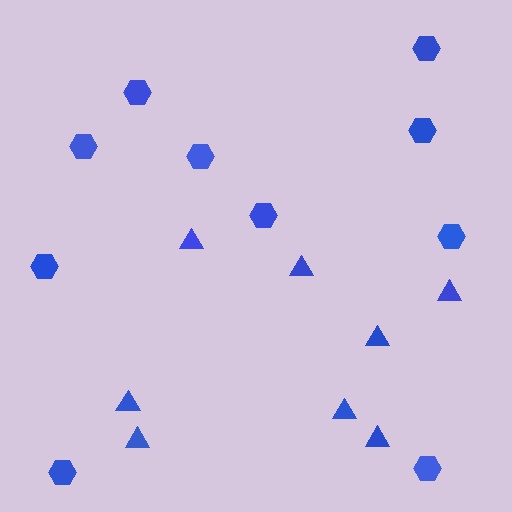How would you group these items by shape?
There are 2 groups: one group of triangles (8) and one group of hexagons (10).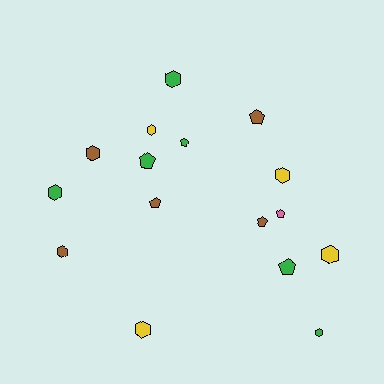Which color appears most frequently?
Green, with 6 objects.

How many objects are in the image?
There are 16 objects.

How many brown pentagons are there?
There are 3 brown pentagons.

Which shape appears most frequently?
Hexagon, with 9 objects.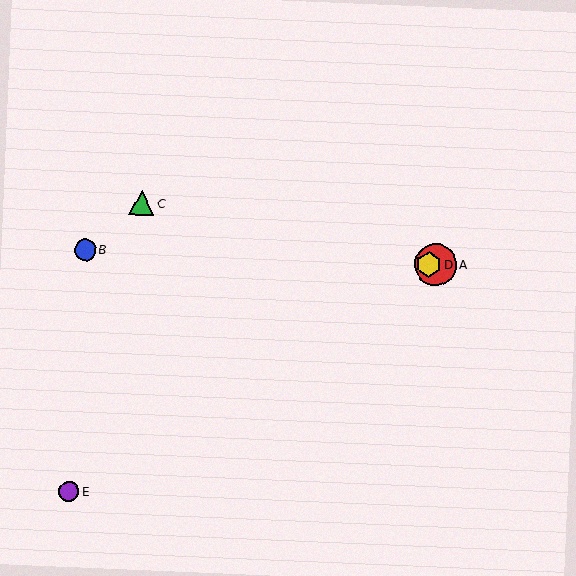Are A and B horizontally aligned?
Yes, both are at y≈265.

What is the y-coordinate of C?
Object C is at y≈203.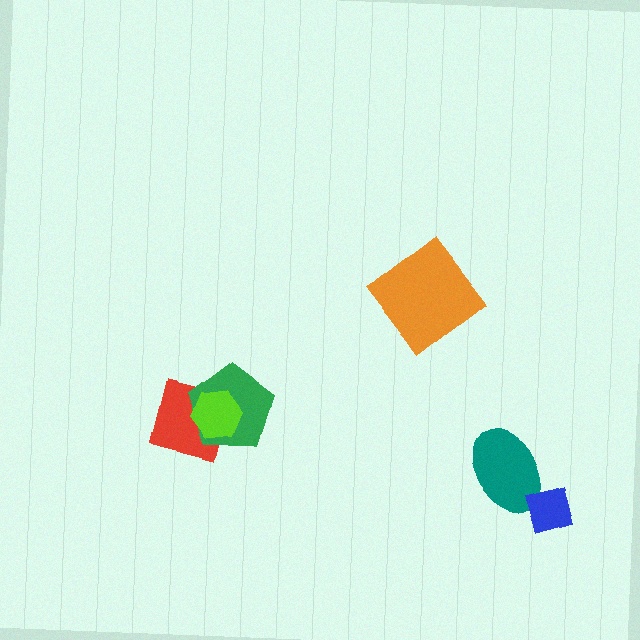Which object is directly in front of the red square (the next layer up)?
The green pentagon is directly in front of the red square.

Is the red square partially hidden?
Yes, it is partially covered by another shape.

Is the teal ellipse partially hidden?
Yes, it is partially covered by another shape.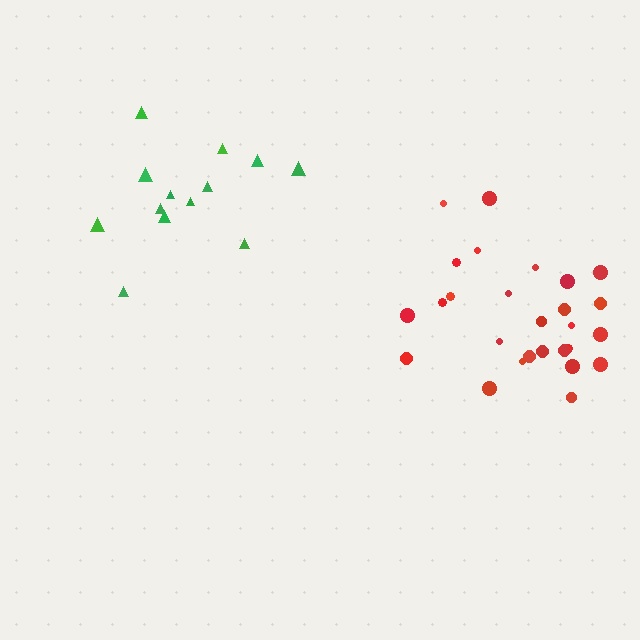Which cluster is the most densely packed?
Red.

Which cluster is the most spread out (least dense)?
Green.